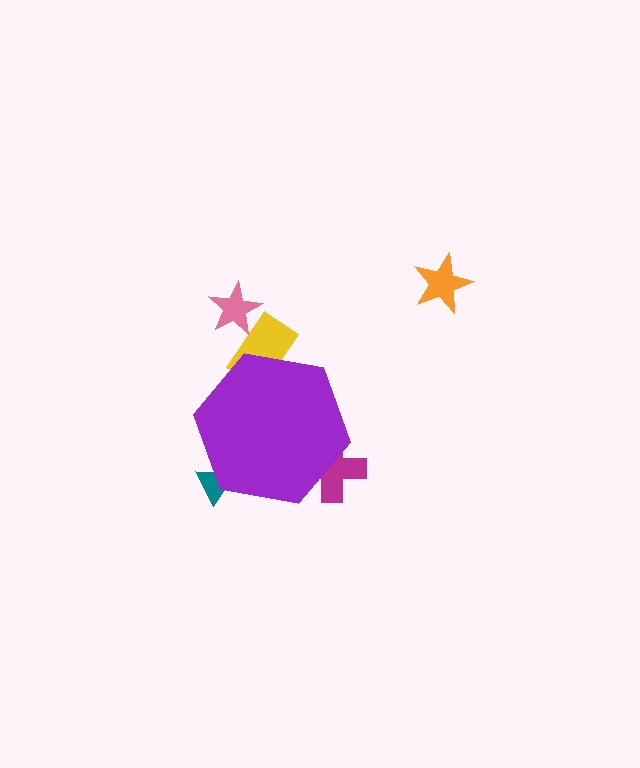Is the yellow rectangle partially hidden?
Yes, the yellow rectangle is partially hidden behind the purple hexagon.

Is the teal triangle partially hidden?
Yes, the teal triangle is partially hidden behind the purple hexagon.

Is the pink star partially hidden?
No, the pink star is fully visible.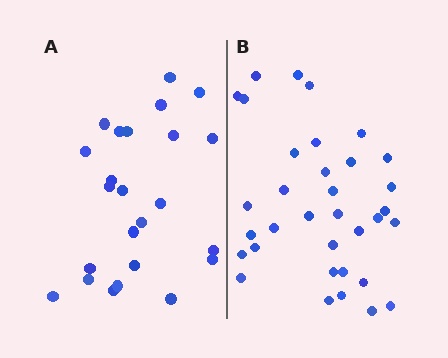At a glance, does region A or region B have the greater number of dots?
Region B (the right region) has more dots.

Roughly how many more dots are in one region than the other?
Region B has roughly 10 or so more dots than region A.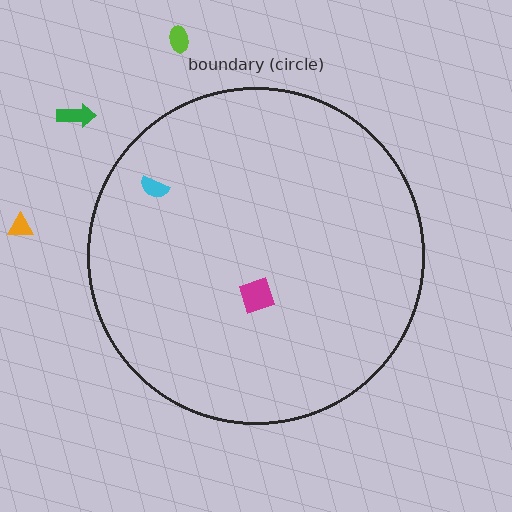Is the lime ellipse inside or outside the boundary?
Outside.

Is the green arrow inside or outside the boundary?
Outside.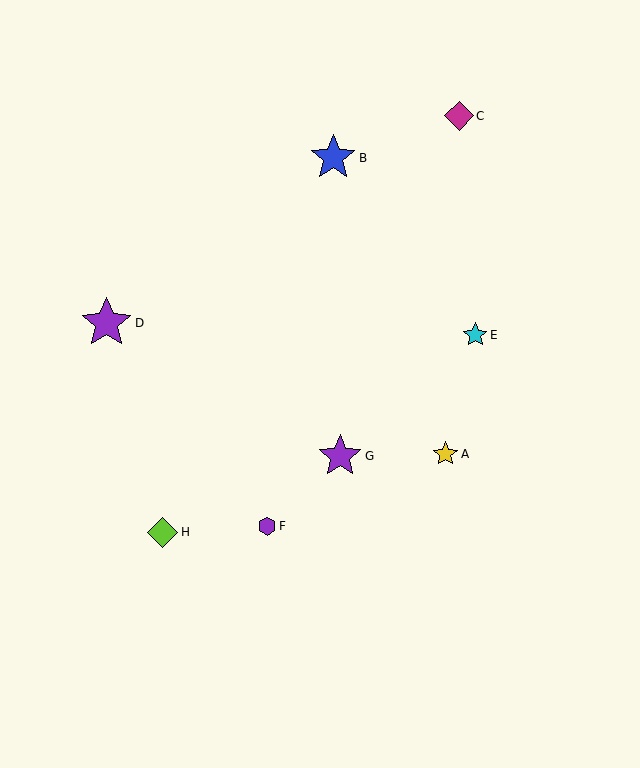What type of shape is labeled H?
Shape H is a lime diamond.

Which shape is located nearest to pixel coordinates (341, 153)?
The blue star (labeled B) at (333, 158) is nearest to that location.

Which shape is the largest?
The purple star (labeled D) is the largest.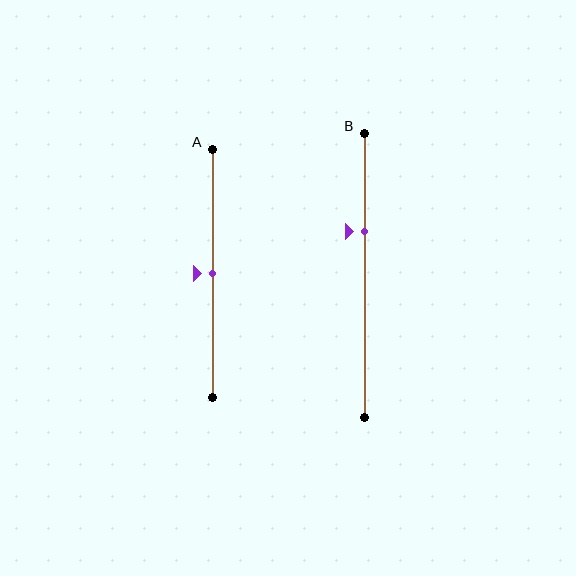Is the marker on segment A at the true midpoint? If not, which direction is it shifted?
Yes, the marker on segment A is at the true midpoint.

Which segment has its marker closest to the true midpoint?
Segment A has its marker closest to the true midpoint.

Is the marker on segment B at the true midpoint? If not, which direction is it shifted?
No, the marker on segment B is shifted upward by about 15% of the segment length.